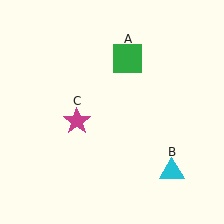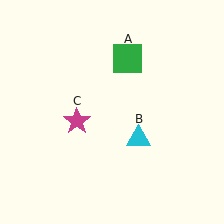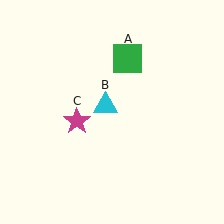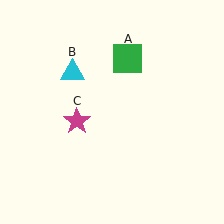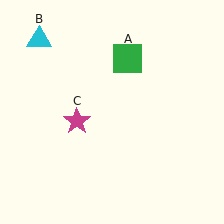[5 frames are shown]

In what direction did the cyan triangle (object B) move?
The cyan triangle (object B) moved up and to the left.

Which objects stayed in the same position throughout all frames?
Green square (object A) and magenta star (object C) remained stationary.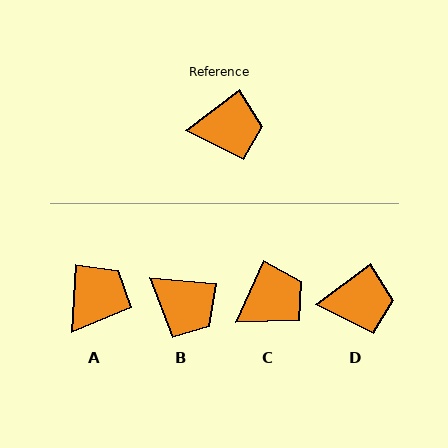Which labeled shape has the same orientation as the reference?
D.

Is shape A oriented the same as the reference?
No, it is off by about 50 degrees.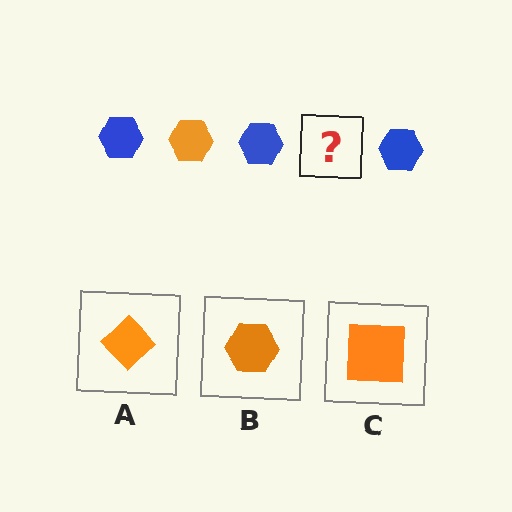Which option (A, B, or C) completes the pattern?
B.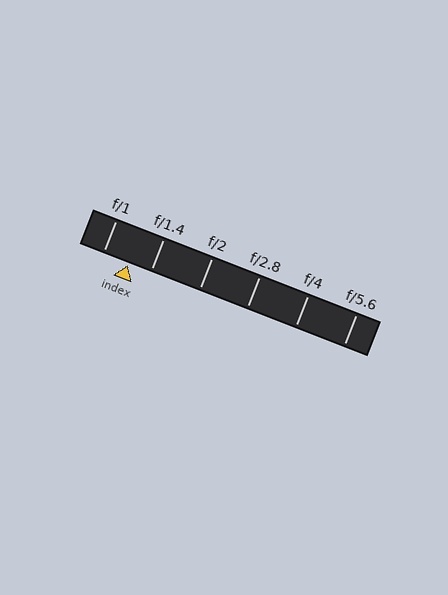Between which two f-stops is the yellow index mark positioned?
The index mark is between f/1 and f/1.4.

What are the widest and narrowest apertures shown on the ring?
The widest aperture shown is f/1 and the narrowest is f/5.6.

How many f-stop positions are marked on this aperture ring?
There are 6 f-stop positions marked.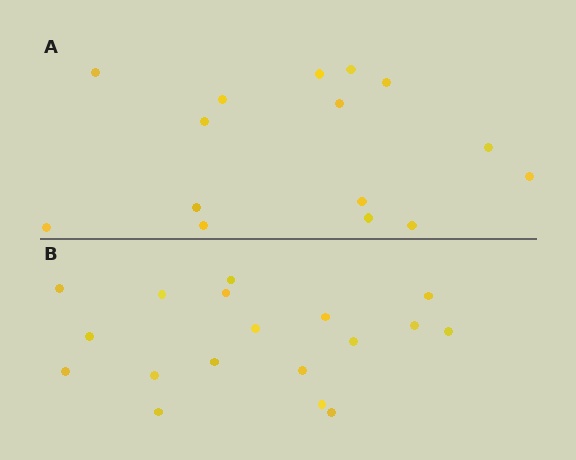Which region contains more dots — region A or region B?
Region B (the bottom region) has more dots.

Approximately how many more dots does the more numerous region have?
Region B has just a few more — roughly 2 or 3 more dots than region A.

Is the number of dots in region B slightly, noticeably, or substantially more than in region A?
Region B has only slightly more — the two regions are fairly close. The ratio is roughly 1.2 to 1.